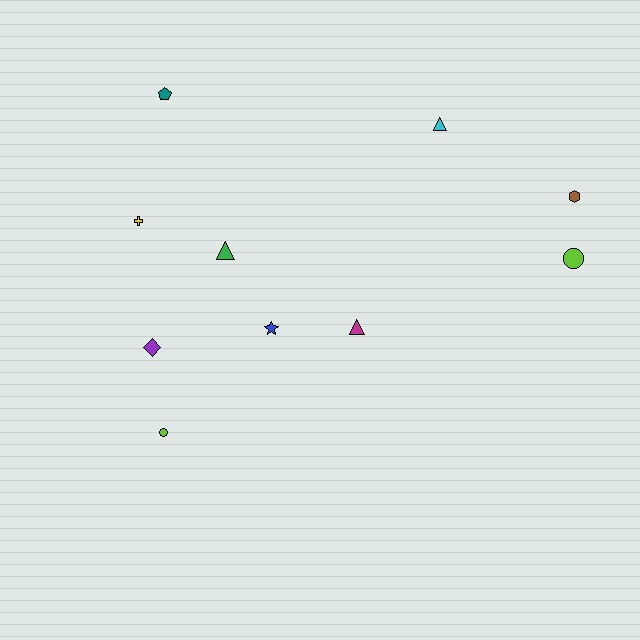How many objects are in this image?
There are 10 objects.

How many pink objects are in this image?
There are no pink objects.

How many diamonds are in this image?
There is 1 diamond.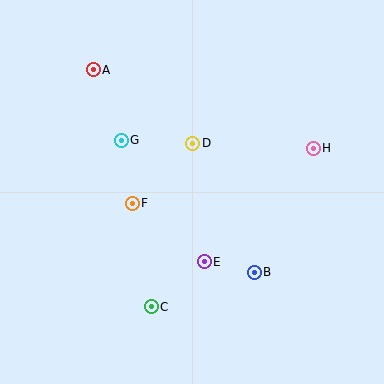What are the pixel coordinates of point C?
Point C is at (151, 307).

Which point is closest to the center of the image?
Point D at (193, 143) is closest to the center.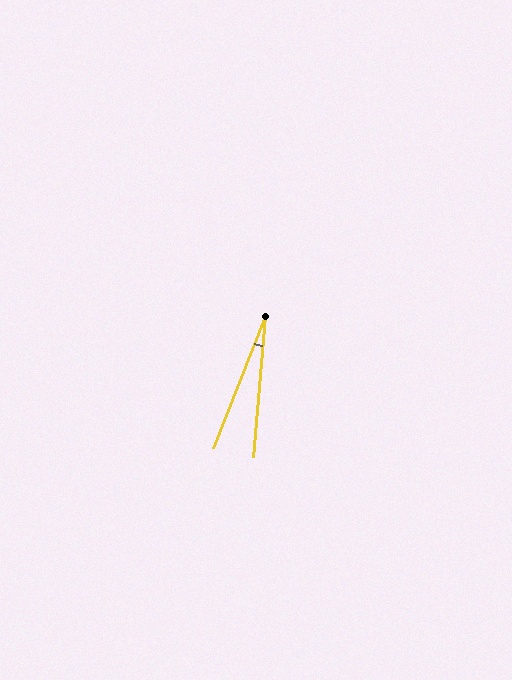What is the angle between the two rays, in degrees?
Approximately 17 degrees.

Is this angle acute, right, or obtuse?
It is acute.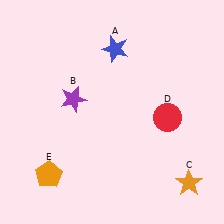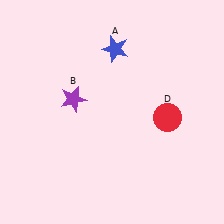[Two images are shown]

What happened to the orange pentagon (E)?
The orange pentagon (E) was removed in Image 2. It was in the bottom-left area of Image 1.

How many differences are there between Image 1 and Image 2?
There are 2 differences between the two images.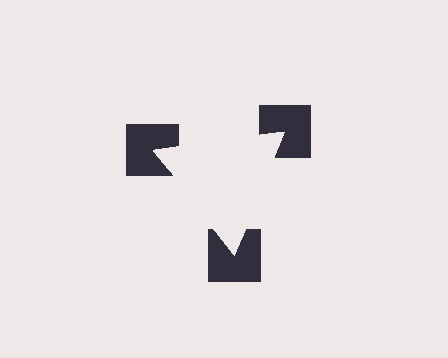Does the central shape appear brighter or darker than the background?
It typically appears slightly brighter than the background, even though no actual brightness change is drawn.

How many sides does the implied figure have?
3 sides.